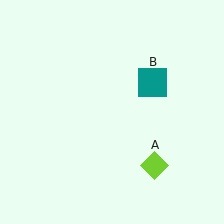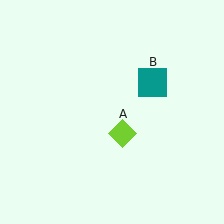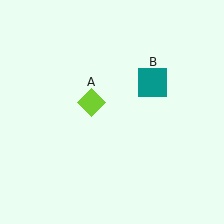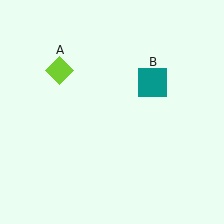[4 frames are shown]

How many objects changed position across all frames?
1 object changed position: lime diamond (object A).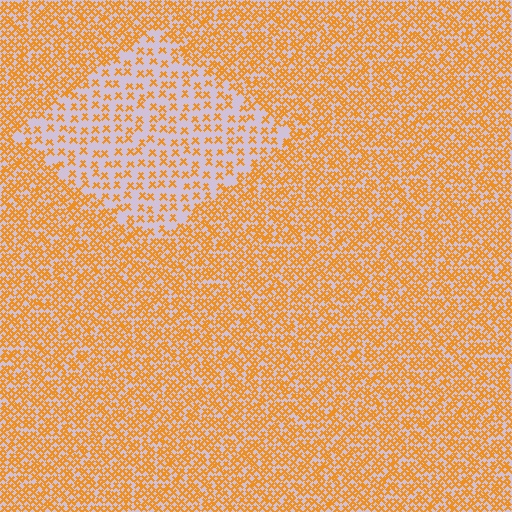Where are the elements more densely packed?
The elements are more densely packed outside the diamond boundary.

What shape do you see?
I see a diamond.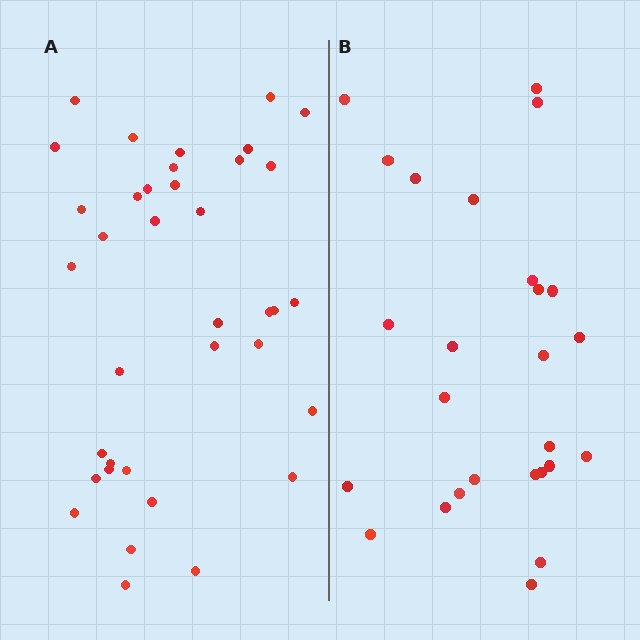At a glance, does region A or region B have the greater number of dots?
Region A (the left region) has more dots.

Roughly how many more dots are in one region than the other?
Region A has roughly 12 or so more dots than region B.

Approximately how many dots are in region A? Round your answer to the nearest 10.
About 40 dots. (The exact count is 37, which rounds to 40.)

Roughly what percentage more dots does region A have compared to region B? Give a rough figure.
About 40% more.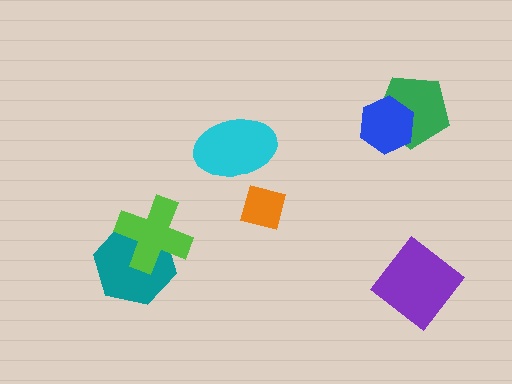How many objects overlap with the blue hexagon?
1 object overlaps with the blue hexagon.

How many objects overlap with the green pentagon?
1 object overlaps with the green pentagon.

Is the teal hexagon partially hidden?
Yes, it is partially covered by another shape.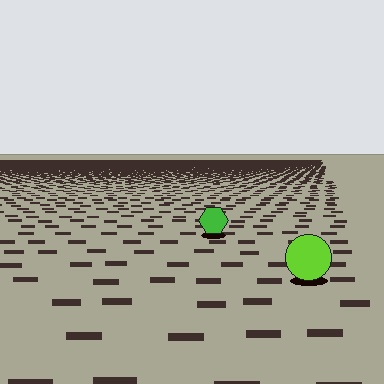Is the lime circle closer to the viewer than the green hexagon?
Yes. The lime circle is closer — you can tell from the texture gradient: the ground texture is coarser near it.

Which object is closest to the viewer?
The lime circle is closest. The texture marks near it are larger and more spread out.